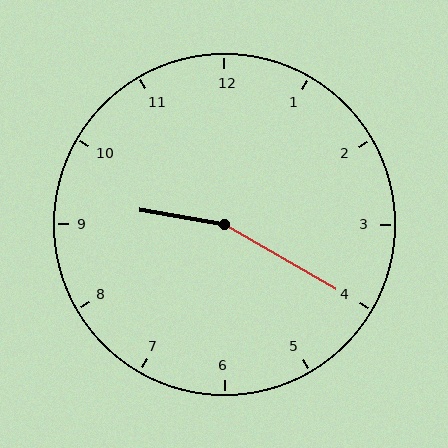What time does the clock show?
9:20.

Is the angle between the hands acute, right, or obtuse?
It is obtuse.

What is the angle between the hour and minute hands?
Approximately 160 degrees.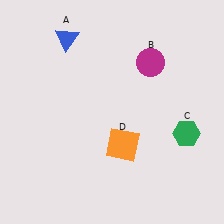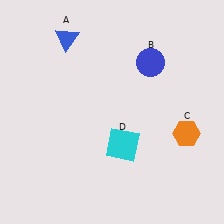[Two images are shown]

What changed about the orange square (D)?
In Image 1, D is orange. In Image 2, it changed to cyan.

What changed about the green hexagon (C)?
In Image 1, C is green. In Image 2, it changed to orange.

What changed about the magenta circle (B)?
In Image 1, B is magenta. In Image 2, it changed to blue.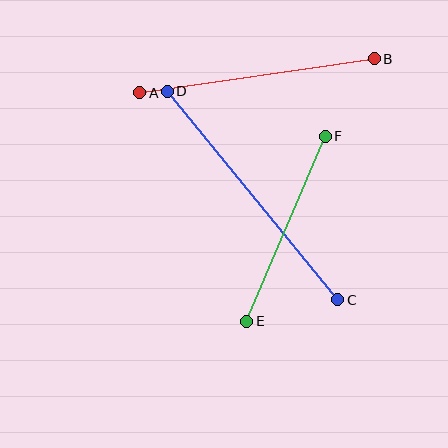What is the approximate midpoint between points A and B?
The midpoint is at approximately (257, 76) pixels.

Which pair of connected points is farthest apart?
Points C and D are farthest apart.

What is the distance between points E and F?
The distance is approximately 201 pixels.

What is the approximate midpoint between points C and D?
The midpoint is at approximately (252, 196) pixels.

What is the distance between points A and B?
The distance is approximately 237 pixels.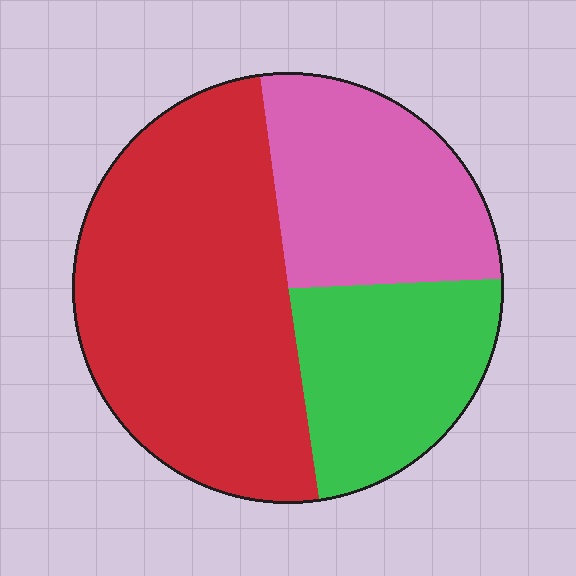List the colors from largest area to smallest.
From largest to smallest: red, pink, green.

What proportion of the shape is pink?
Pink covers 26% of the shape.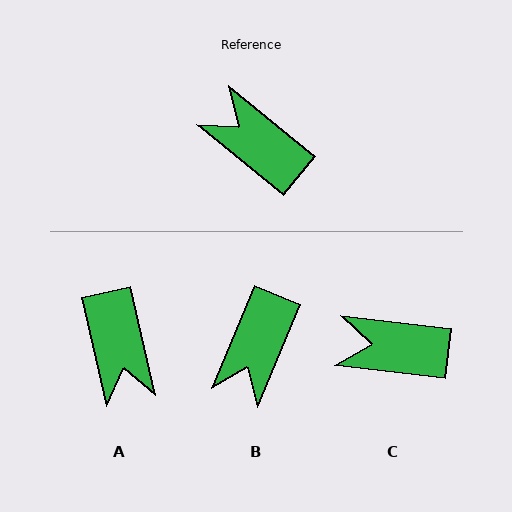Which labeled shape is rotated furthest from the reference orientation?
A, about 142 degrees away.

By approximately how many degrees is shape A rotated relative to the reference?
Approximately 142 degrees counter-clockwise.